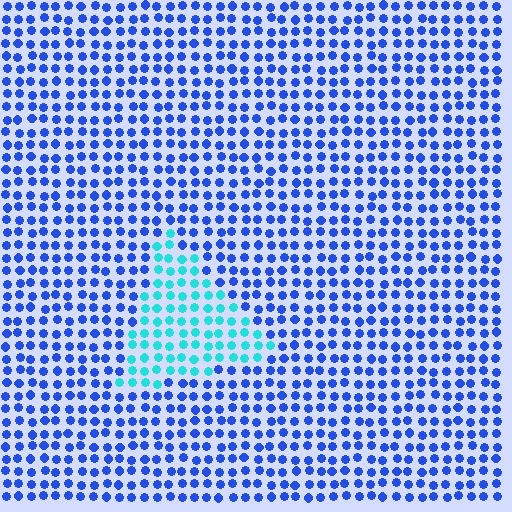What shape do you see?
I see a triangle.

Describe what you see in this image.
The image is filled with small blue elements in a uniform arrangement. A triangle-shaped region is visible where the elements are tinted to a slightly different hue, forming a subtle color boundary.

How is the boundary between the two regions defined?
The boundary is defined purely by a slight shift in hue (about 48 degrees). Spacing, size, and orientation are identical on both sides.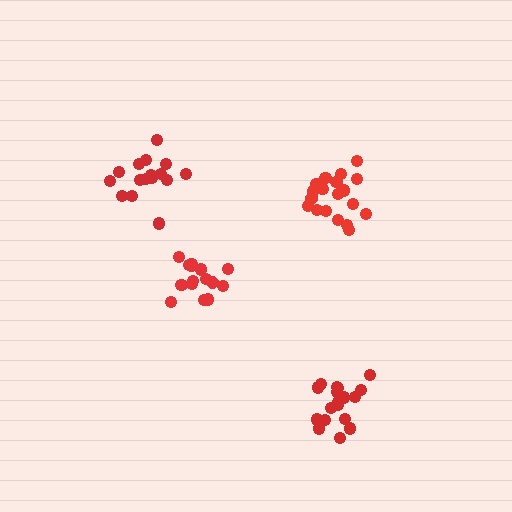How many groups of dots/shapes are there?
There are 4 groups.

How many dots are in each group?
Group 1: 19 dots, Group 2: 15 dots, Group 3: 18 dots, Group 4: 16 dots (68 total).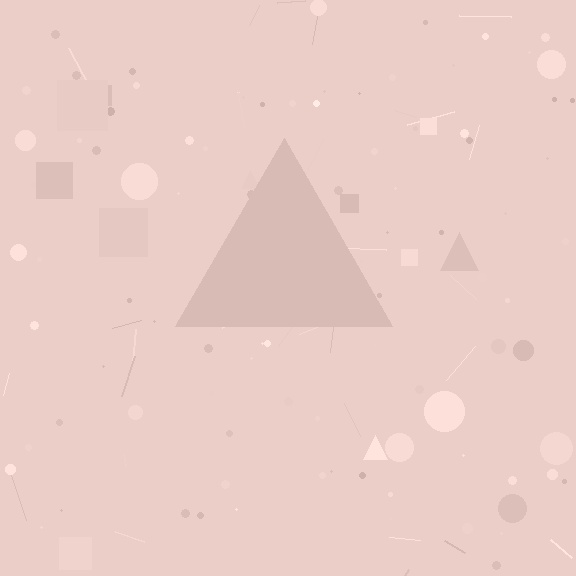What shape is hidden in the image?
A triangle is hidden in the image.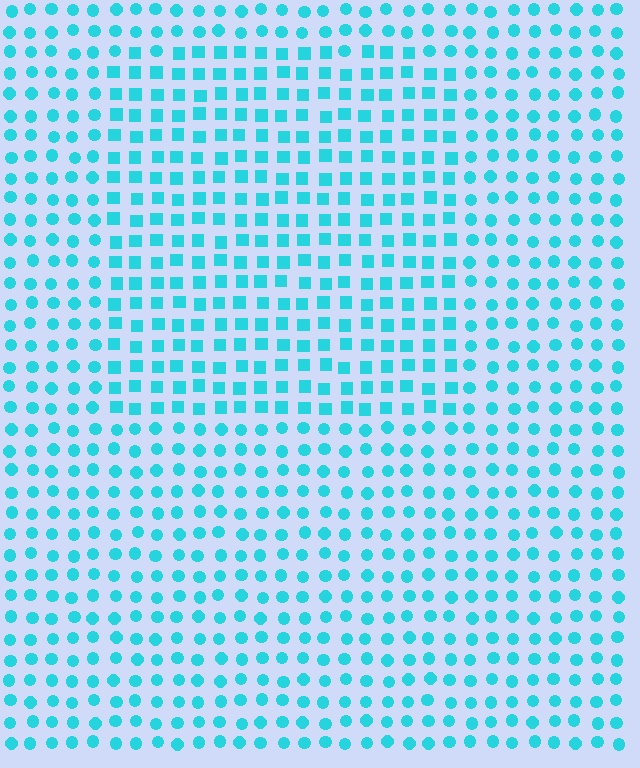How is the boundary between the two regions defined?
The boundary is defined by a change in element shape: squares inside vs. circles outside. All elements share the same color and spacing.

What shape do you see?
I see a rectangle.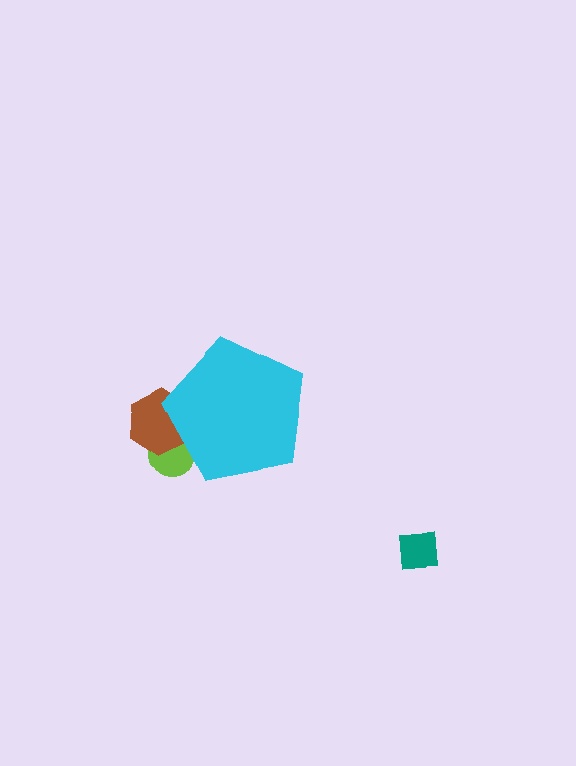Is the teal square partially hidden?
No, the teal square is fully visible.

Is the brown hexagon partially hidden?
Yes, the brown hexagon is partially hidden behind the cyan pentagon.